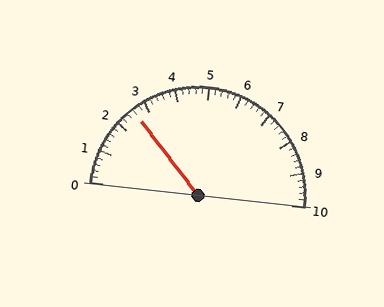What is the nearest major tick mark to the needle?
The nearest major tick mark is 3.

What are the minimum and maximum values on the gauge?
The gauge ranges from 0 to 10.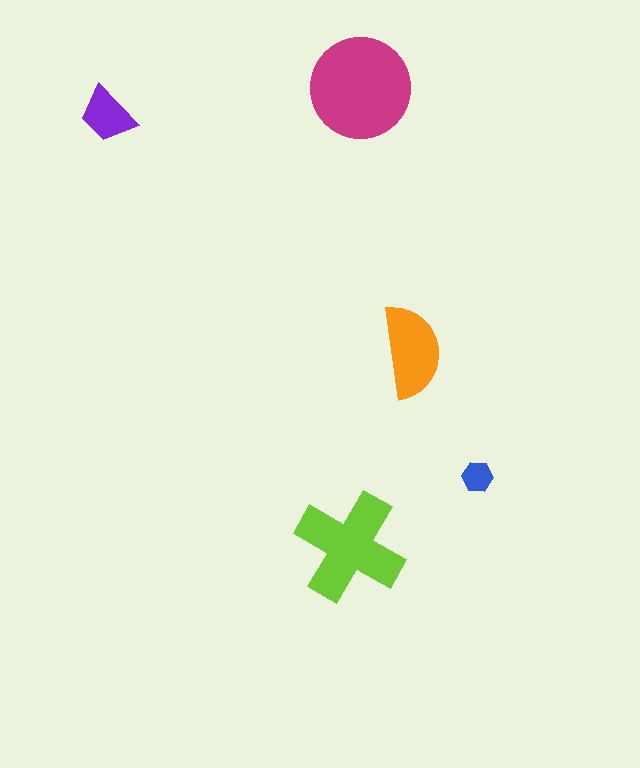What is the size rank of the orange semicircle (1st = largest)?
3rd.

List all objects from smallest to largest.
The blue hexagon, the purple trapezoid, the orange semicircle, the lime cross, the magenta circle.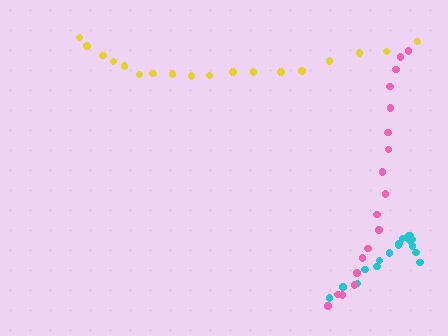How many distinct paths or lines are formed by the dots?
There are 3 distinct paths.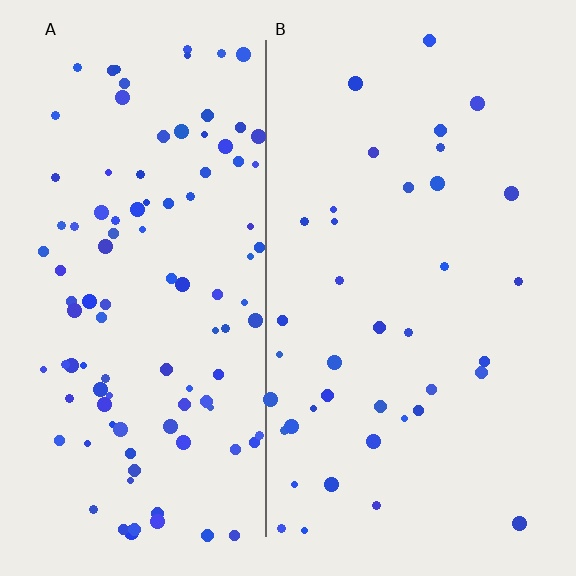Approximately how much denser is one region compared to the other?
Approximately 2.7× — region A over region B.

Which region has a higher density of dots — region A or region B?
A (the left).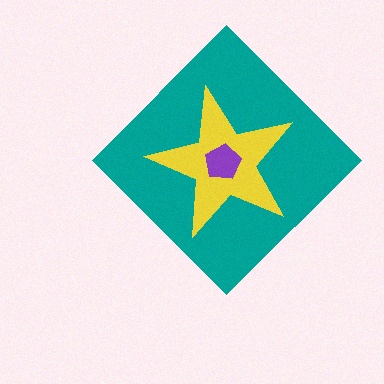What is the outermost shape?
The teal diamond.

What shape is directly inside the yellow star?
The purple pentagon.